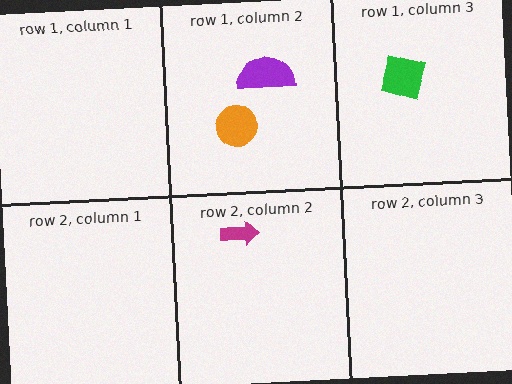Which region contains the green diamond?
The row 1, column 3 region.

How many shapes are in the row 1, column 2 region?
2.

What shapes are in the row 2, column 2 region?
The magenta arrow.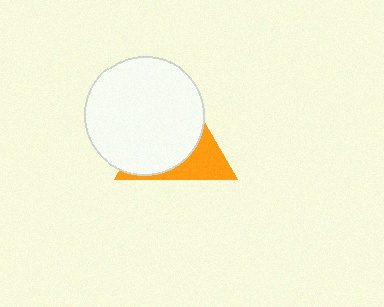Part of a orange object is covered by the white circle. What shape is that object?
It is a triangle.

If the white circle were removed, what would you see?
You would see the complete orange triangle.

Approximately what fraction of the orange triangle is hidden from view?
Roughly 69% of the orange triangle is hidden behind the white circle.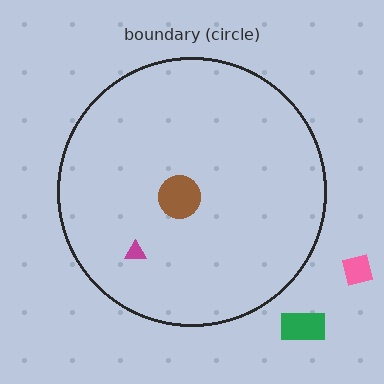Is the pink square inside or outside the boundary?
Outside.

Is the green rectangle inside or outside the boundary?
Outside.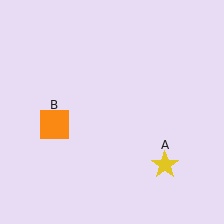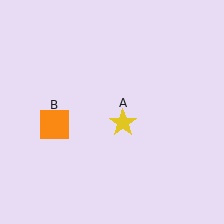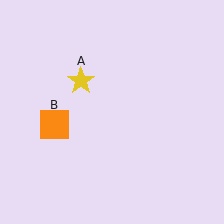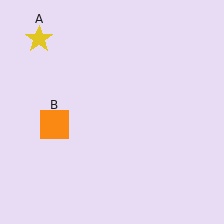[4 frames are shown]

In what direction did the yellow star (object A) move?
The yellow star (object A) moved up and to the left.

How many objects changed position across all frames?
1 object changed position: yellow star (object A).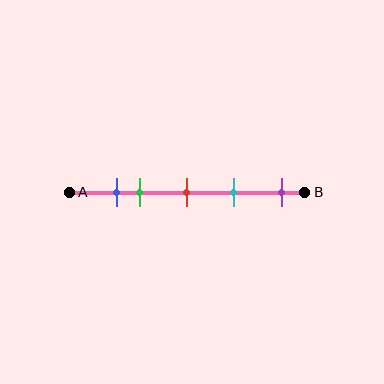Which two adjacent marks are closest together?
The blue and green marks are the closest adjacent pair.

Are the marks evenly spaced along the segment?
No, the marks are not evenly spaced.